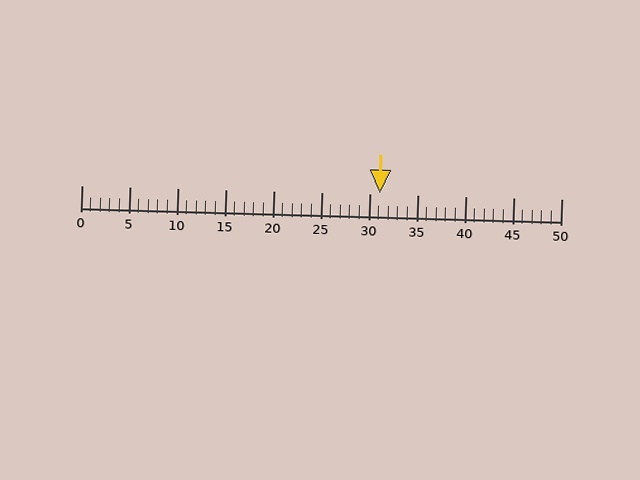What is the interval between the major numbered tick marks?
The major tick marks are spaced 5 units apart.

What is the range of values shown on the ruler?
The ruler shows values from 0 to 50.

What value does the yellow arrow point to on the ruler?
The yellow arrow points to approximately 31.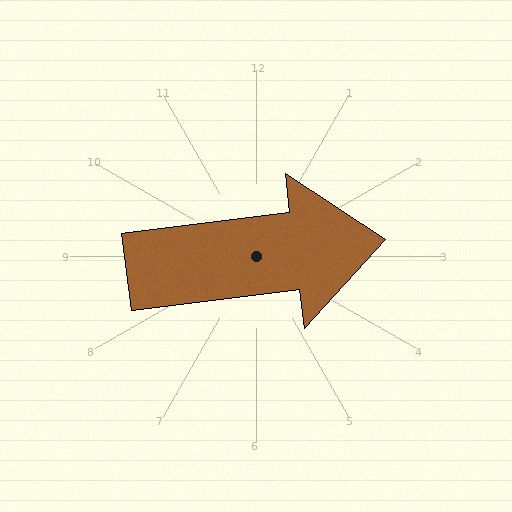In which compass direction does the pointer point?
East.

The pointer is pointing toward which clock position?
Roughly 3 o'clock.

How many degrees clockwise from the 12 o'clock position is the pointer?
Approximately 83 degrees.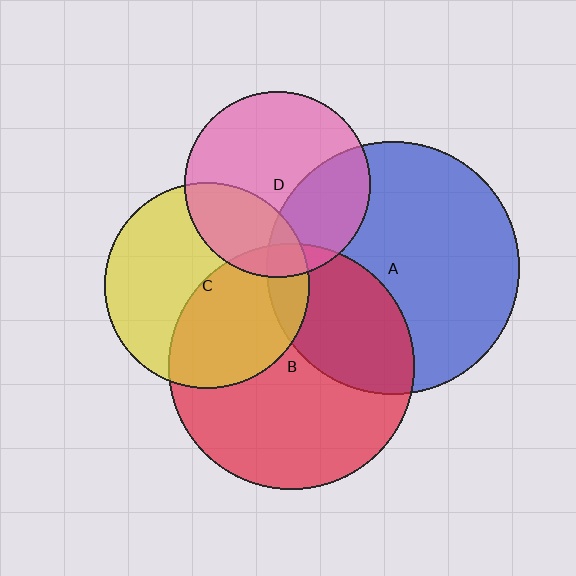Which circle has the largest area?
Circle A (blue).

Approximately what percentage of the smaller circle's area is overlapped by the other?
Approximately 45%.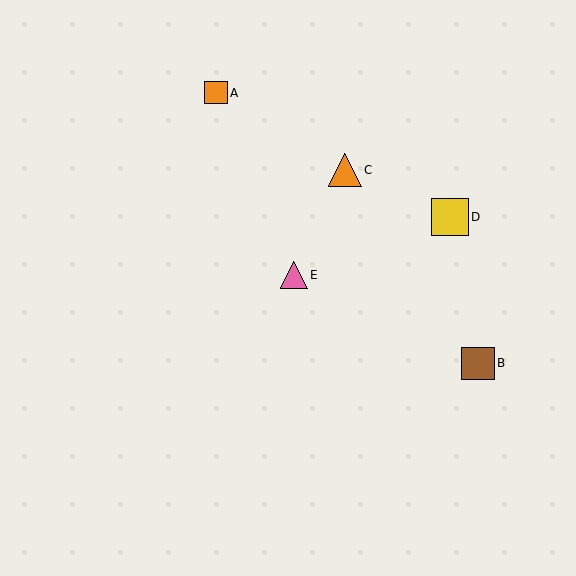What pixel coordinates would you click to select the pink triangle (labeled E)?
Click at (294, 275) to select the pink triangle E.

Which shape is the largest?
The yellow square (labeled D) is the largest.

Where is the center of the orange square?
The center of the orange square is at (216, 93).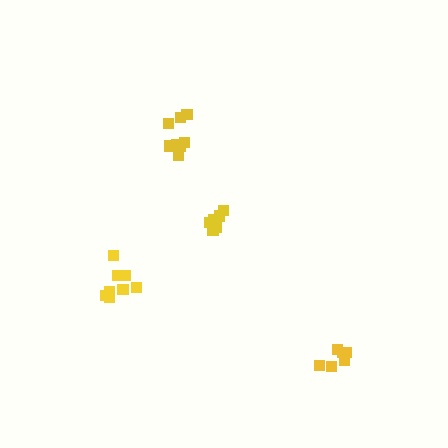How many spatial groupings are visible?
There are 4 spatial groupings.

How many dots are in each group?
Group 1: 9 dots, Group 2: 6 dots, Group 3: 6 dots, Group 4: 8 dots (29 total).